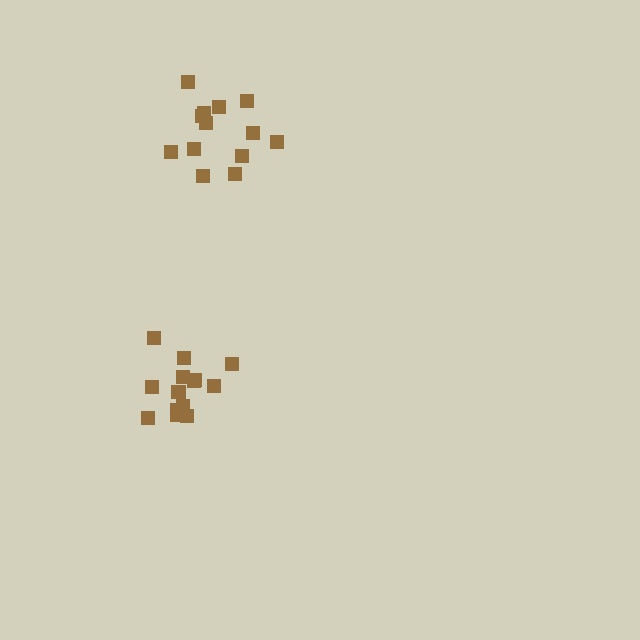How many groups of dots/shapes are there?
There are 2 groups.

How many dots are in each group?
Group 1: 13 dots, Group 2: 14 dots (27 total).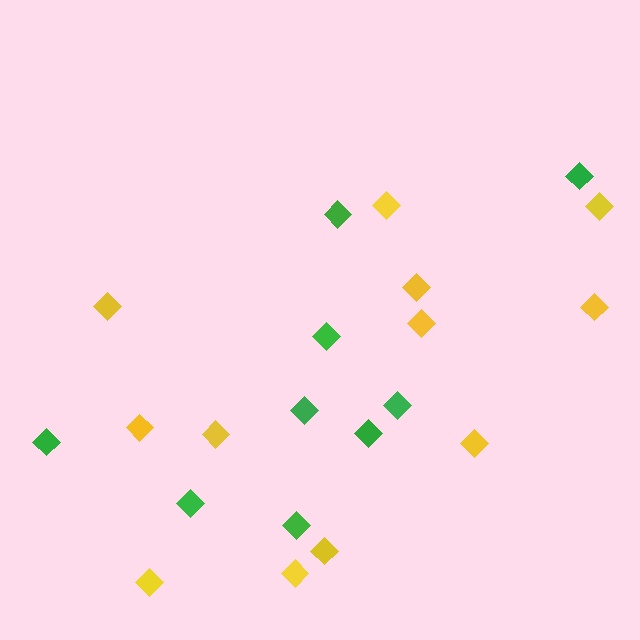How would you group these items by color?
There are 2 groups: one group of green diamonds (9) and one group of yellow diamonds (12).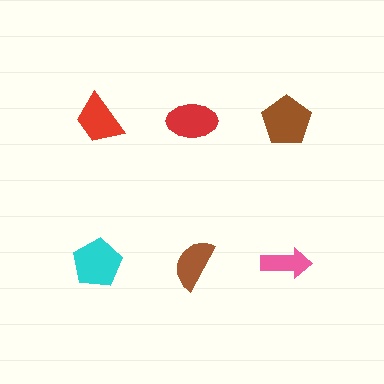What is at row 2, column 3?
A pink arrow.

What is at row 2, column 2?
A brown semicircle.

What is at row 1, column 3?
A brown pentagon.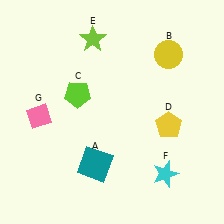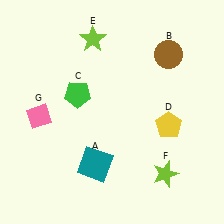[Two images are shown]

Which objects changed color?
B changed from yellow to brown. C changed from lime to green. F changed from cyan to lime.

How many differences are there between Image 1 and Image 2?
There are 3 differences between the two images.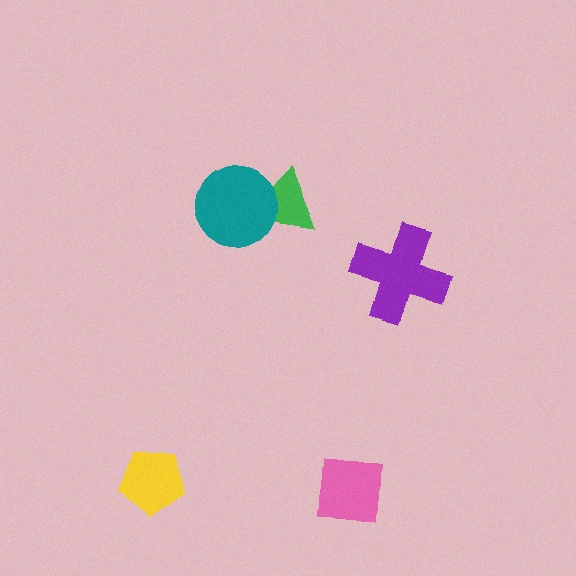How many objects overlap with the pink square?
0 objects overlap with the pink square.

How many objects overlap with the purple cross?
0 objects overlap with the purple cross.